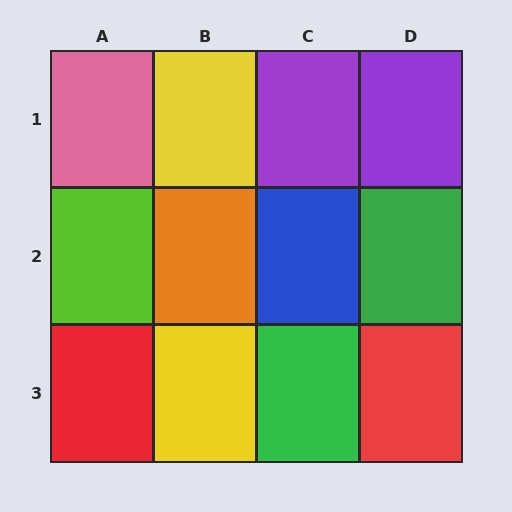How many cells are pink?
1 cell is pink.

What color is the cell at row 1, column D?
Purple.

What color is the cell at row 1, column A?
Pink.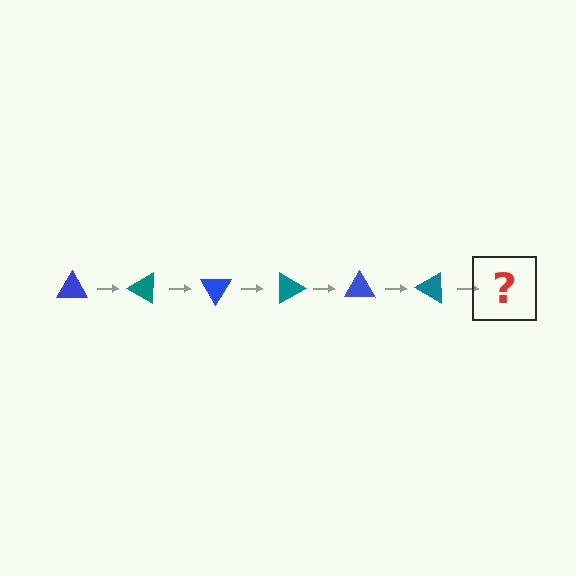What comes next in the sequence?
The next element should be a blue triangle, rotated 180 degrees from the start.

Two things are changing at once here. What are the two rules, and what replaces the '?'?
The two rules are that it rotates 30 degrees each step and the color cycles through blue and teal. The '?' should be a blue triangle, rotated 180 degrees from the start.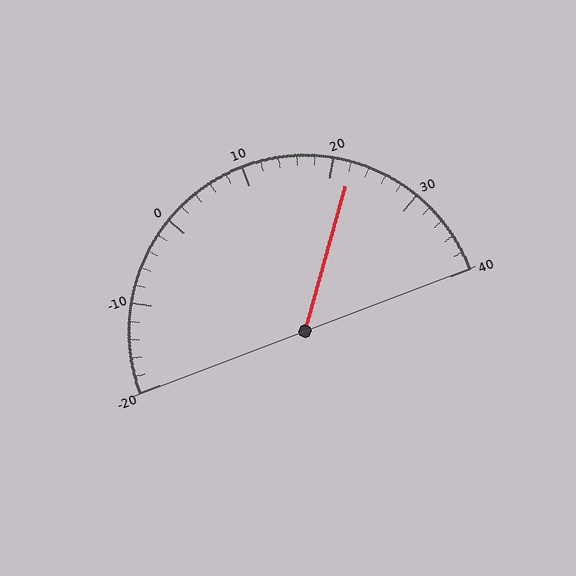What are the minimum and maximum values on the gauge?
The gauge ranges from -20 to 40.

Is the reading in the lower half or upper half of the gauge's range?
The reading is in the upper half of the range (-20 to 40).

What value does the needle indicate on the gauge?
The needle indicates approximately 22.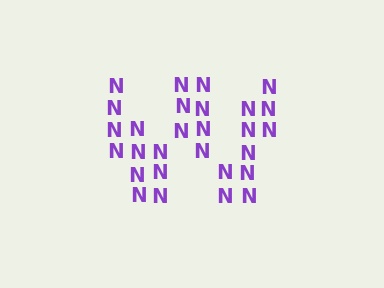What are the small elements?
The small elements are letter N's.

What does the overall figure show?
The overall figure shows the letter W.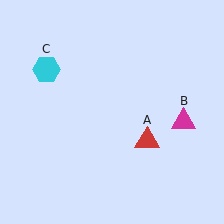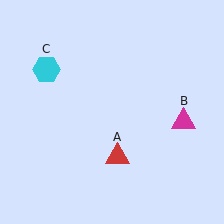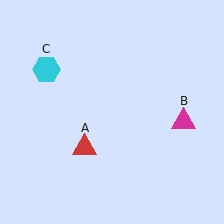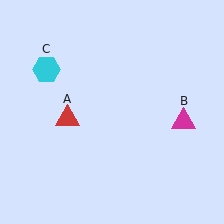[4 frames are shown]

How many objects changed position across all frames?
1 object changed position: red triangle (object A).